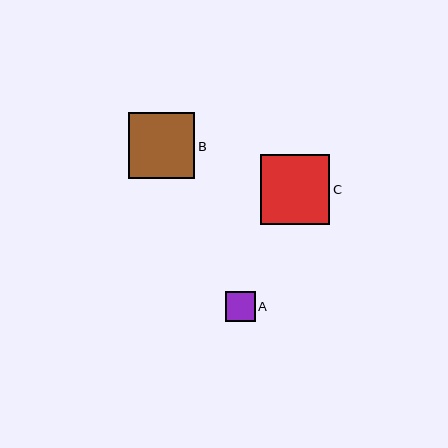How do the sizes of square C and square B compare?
Square C and square B are approximately the same size.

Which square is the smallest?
Square A is the smallest with a size of approximately 30 pixels.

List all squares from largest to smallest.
From largest to smallest: C, B, A.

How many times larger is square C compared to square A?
Square C is approximately 2.3 times the size of square A.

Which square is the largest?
Square C is the largest with a size of approximately 70 pixels.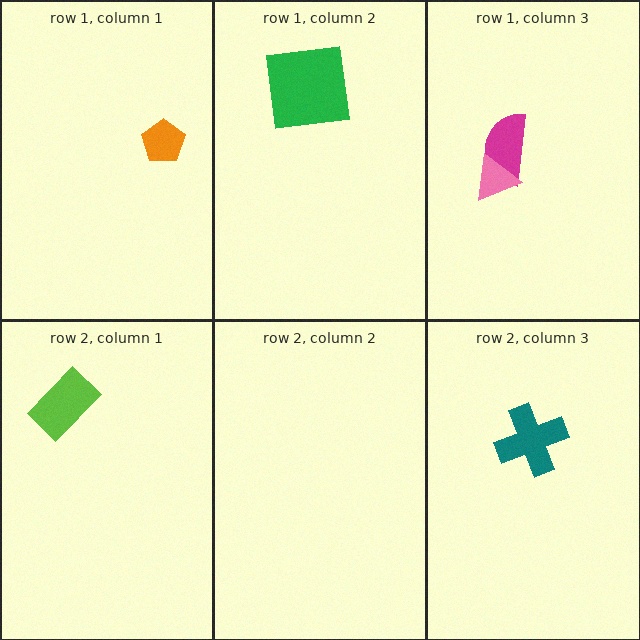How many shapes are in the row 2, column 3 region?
1.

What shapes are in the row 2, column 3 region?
The teal cross.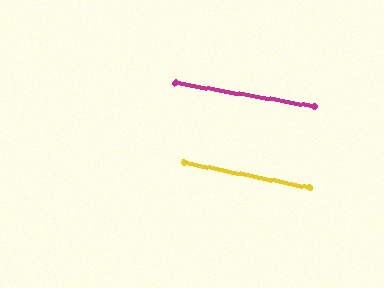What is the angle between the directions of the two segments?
Approximately 2 degrees.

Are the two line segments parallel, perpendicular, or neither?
Parallel — their directions differ by only 1.8°.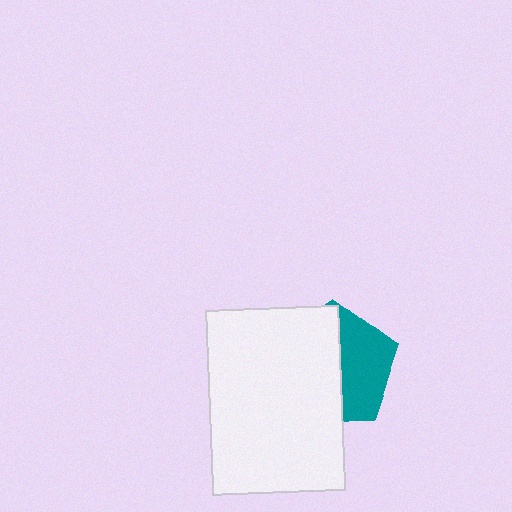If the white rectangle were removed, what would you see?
You would see the complete teal pentagon.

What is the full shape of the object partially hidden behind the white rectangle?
The partially hidden object is a teal pentagon.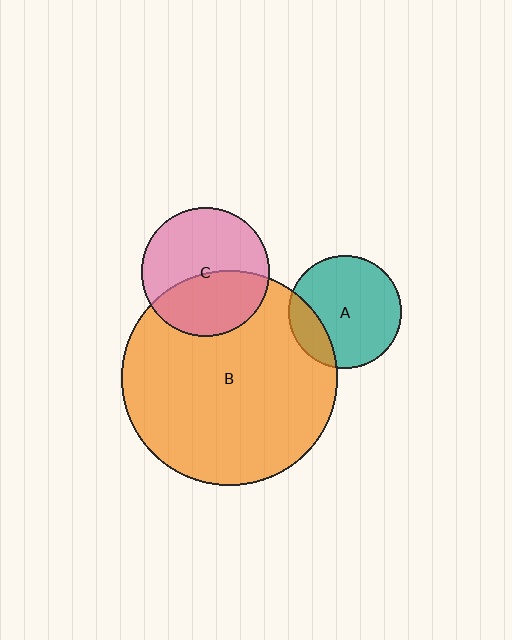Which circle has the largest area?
Circle B (orange).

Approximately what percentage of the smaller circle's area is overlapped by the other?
Approximately 40%.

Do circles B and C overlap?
Yes.